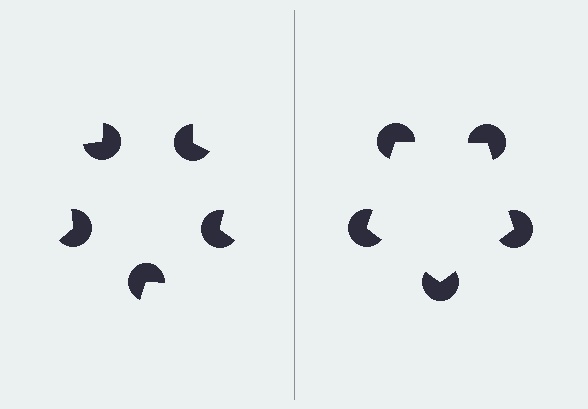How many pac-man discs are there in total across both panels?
10 — 5 on each side.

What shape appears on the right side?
An illusory pentagon.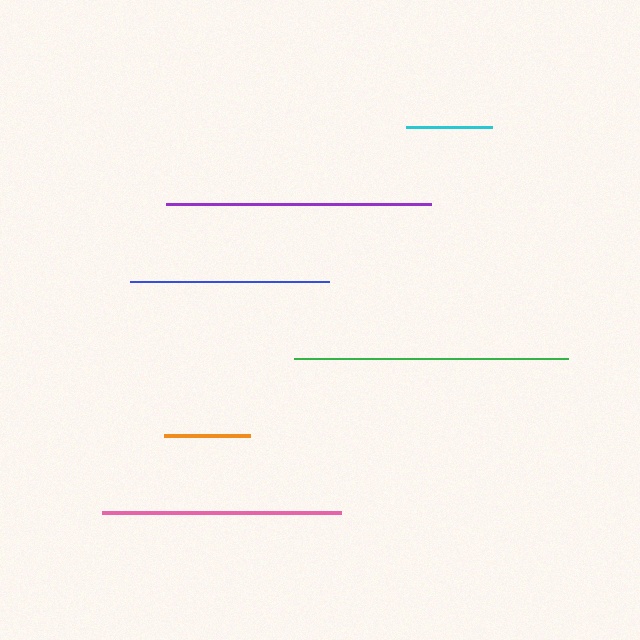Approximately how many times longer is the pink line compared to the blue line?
The pink line is approximately 1.2 times the length of the blue line.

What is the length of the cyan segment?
The cyan segment is approximately 86 pixels long.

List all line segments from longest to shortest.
From longest to shortest: green, purple, pink, blue, cyan, orange.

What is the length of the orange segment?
The orange segment is approximately 85 pixels long.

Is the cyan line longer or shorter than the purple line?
The purple line is longer than the cyan line.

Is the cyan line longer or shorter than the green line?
The green line is longer than the cyan line.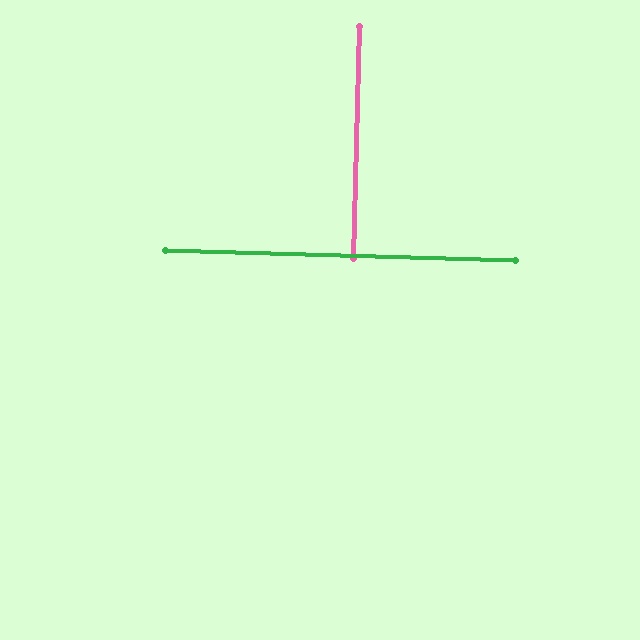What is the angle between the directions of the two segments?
Approximately 90 degrees.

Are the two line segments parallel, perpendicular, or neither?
Perpendicular — they meet at approximately 90°.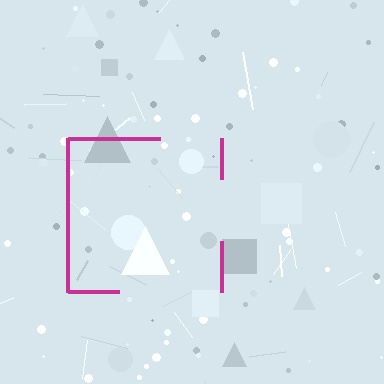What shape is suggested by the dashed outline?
The dashed outline suggests a square.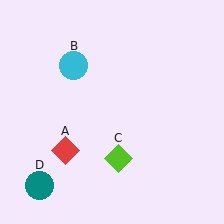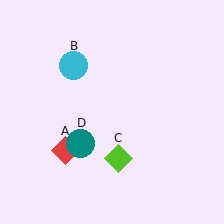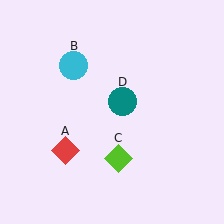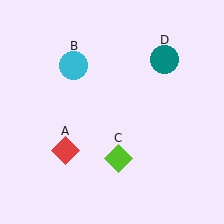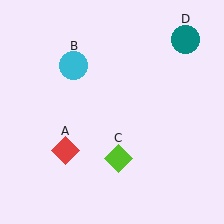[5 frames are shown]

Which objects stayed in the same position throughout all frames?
Red diamond (object A) and cyan circle (object B) and lime diamond (object C) remained stationary.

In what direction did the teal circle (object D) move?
The teal circle (object D) moved up and to the right.